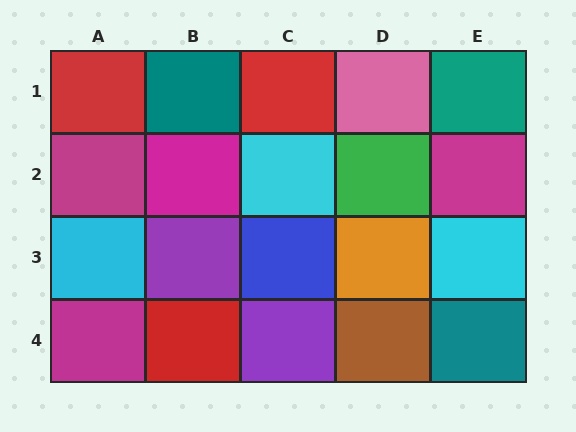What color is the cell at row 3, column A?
Cyan.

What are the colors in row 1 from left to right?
Red, teal, red, pink, teal.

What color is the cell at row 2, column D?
Green.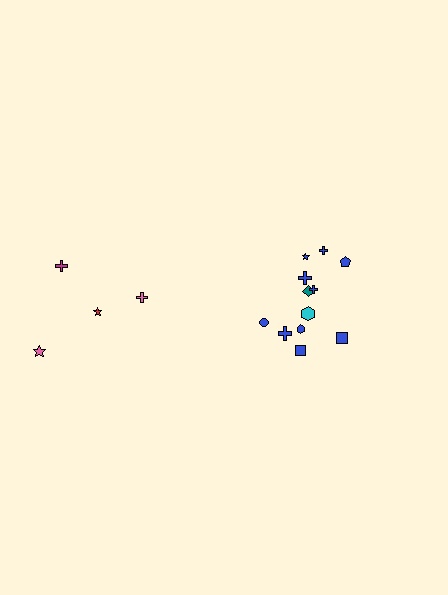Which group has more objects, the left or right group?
The right group.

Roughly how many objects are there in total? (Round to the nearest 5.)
Roughly 15 objects in total.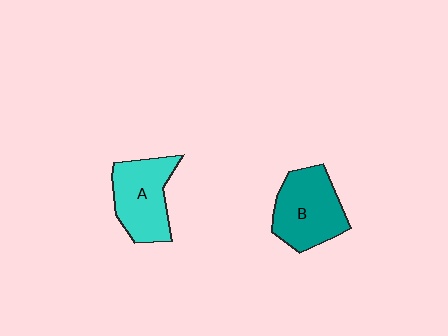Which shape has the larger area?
Shape B (teal).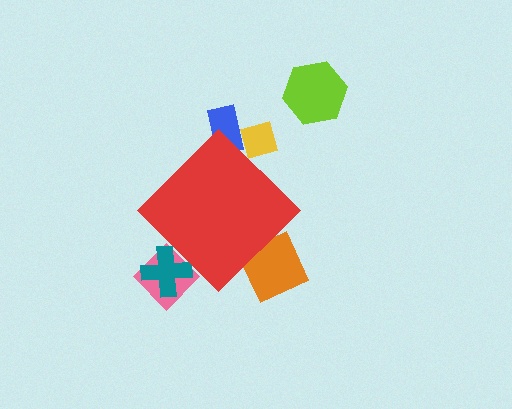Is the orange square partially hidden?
Yes, the orange square is partially hidden behind the red diamond.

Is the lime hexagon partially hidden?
No, the lime hexagon is fully visible.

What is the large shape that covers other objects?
A red diamond.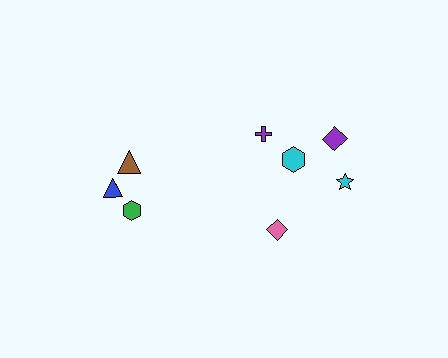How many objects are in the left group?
There are 3 objects.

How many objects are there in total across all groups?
There are 8 objects.